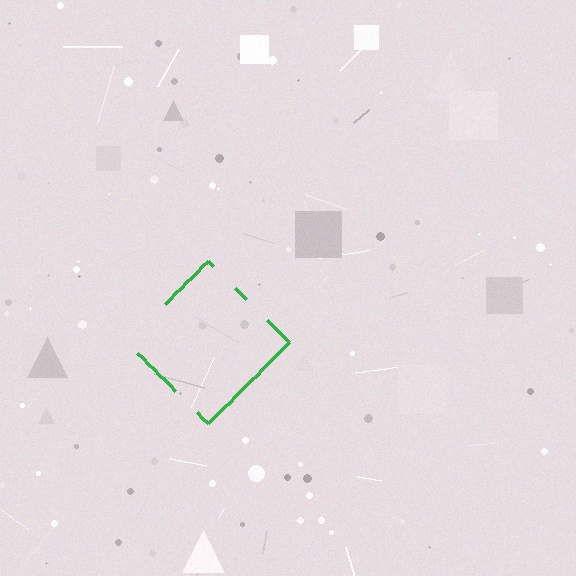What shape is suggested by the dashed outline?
The dashed outline suggests a diamond.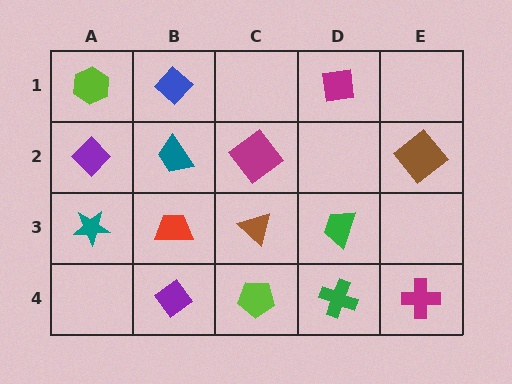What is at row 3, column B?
A red trapezoid.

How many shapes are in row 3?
4 shapes.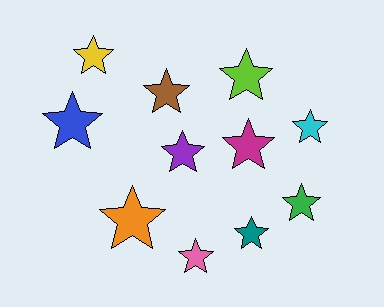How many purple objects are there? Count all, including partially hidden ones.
There is 1 purple object.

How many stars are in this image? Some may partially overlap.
There are 11 stars.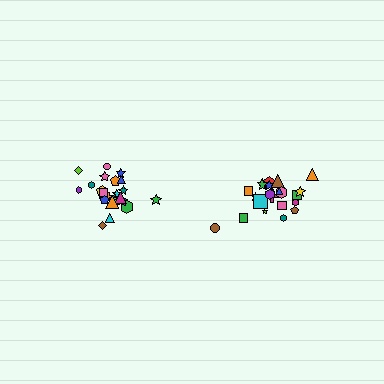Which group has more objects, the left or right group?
The left group.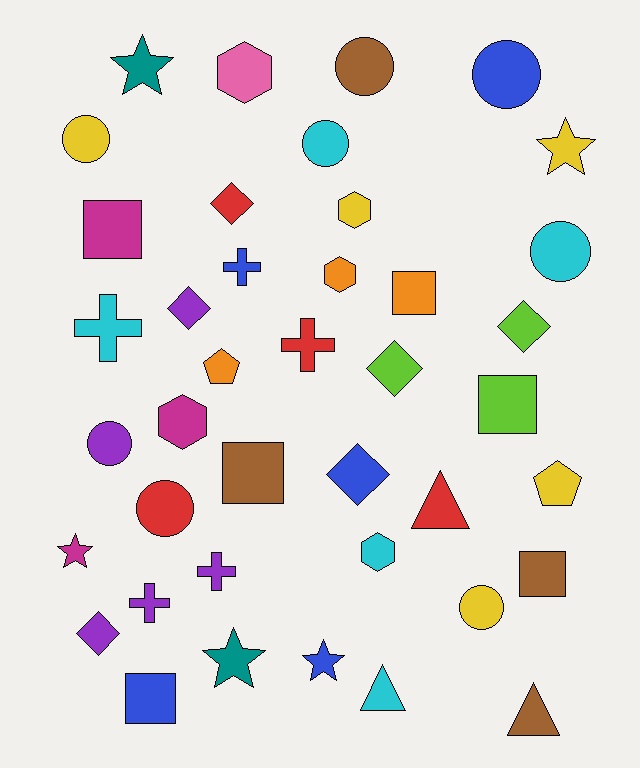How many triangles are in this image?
There are 3 triangles.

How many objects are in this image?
There are 40 objects.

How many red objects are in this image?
There are 4 red objects.